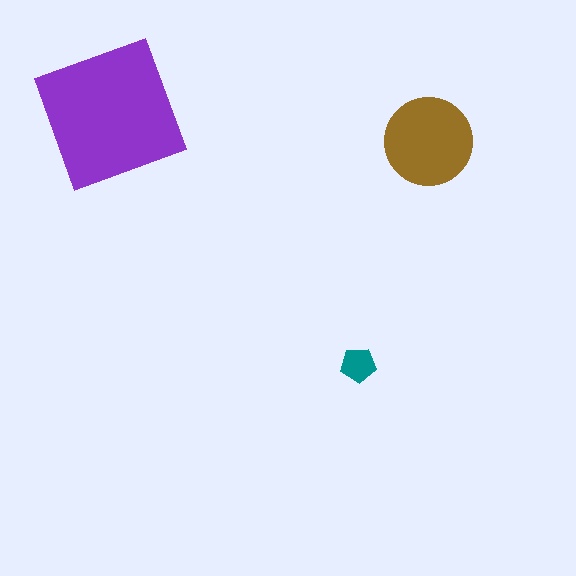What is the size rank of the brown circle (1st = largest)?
2nd.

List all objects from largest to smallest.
The purple square, the brown circle, the teal pentagon.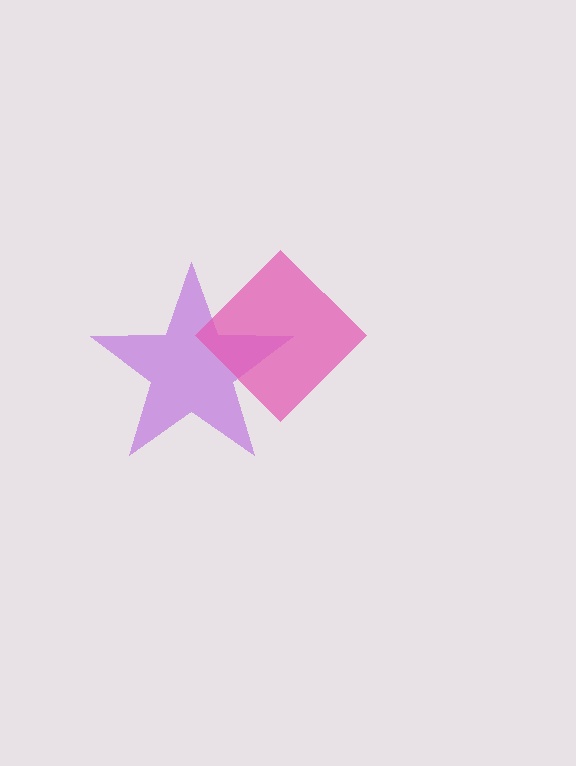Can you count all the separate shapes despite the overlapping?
Yes, there are 2 separate shapes.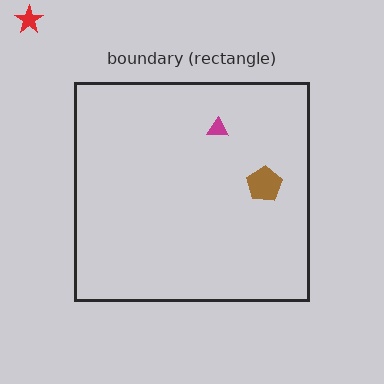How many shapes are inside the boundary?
2 inside, 1 outside.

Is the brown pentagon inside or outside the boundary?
Inside.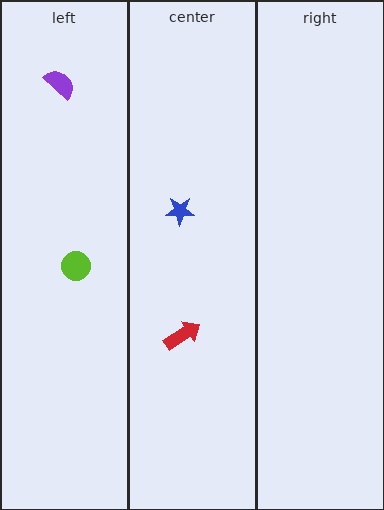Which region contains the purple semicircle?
The left region.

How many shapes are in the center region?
2.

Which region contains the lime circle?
The left region.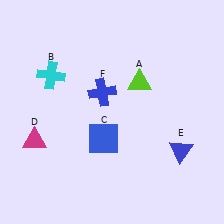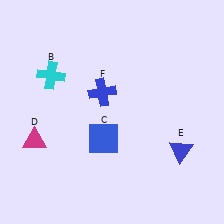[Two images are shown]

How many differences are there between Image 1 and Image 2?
There is 1 difference between the two images.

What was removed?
The lime triangle (A) was removed in Image 2.